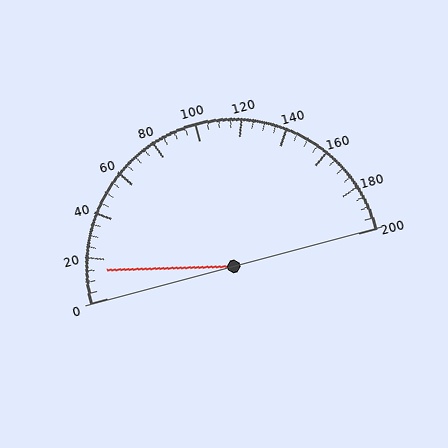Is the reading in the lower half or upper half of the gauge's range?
The reading is in the lower half of the range (0 to 200).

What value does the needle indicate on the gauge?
The needle indicates approximately 15.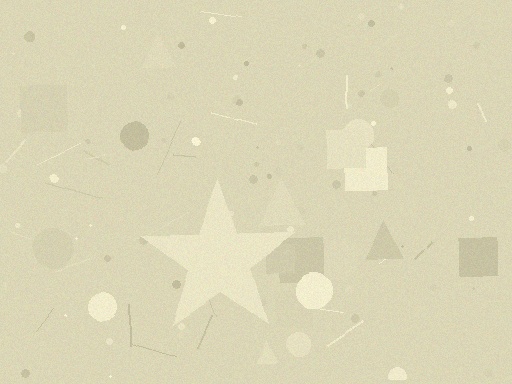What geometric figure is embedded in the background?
A star is embedded in the background.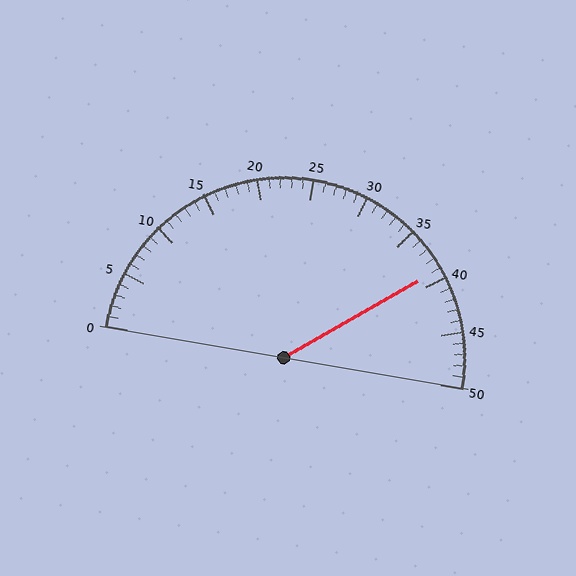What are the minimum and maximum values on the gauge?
The gauge ranges from 0 to 50.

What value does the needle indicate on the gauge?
The needle indicates approximately 39.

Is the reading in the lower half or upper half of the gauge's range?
The reading is in the upper half of the range (0 to 50).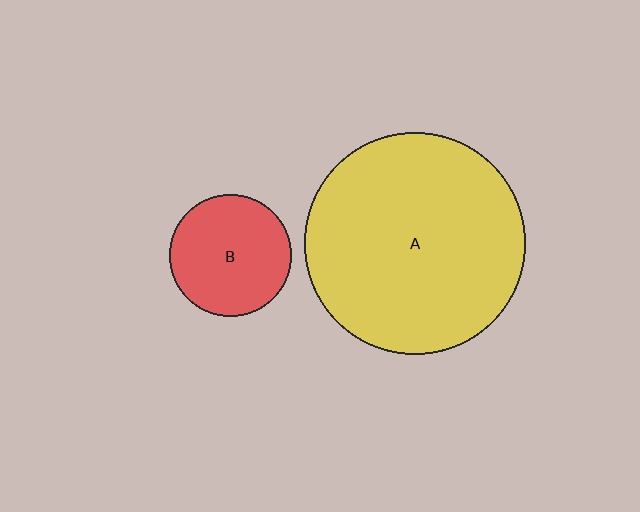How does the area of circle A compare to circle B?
Approximately 3.3 times.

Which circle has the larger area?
Circle A (yellow).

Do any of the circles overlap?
No, none of the circles overlap.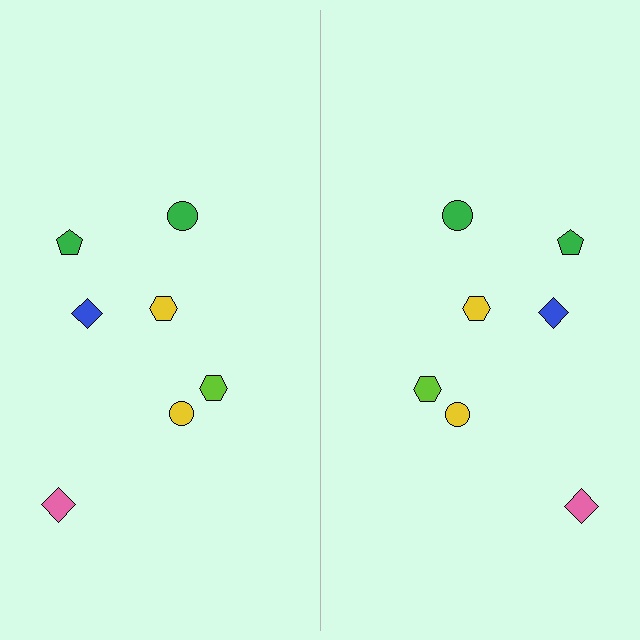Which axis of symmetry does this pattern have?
The pattern has a vertical axis of symmetry running through the center of the image.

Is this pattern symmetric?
Yes, this pattern has bilateral (reflection) symmetry.